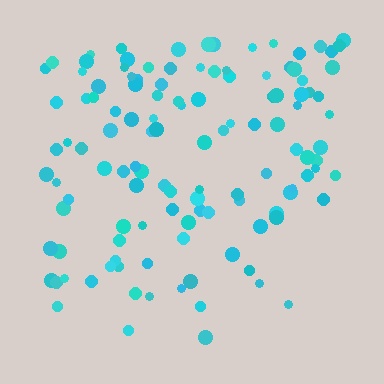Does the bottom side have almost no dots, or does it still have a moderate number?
Still a moderate number, just noticeably fewer than the top.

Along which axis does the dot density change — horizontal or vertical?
Vertical.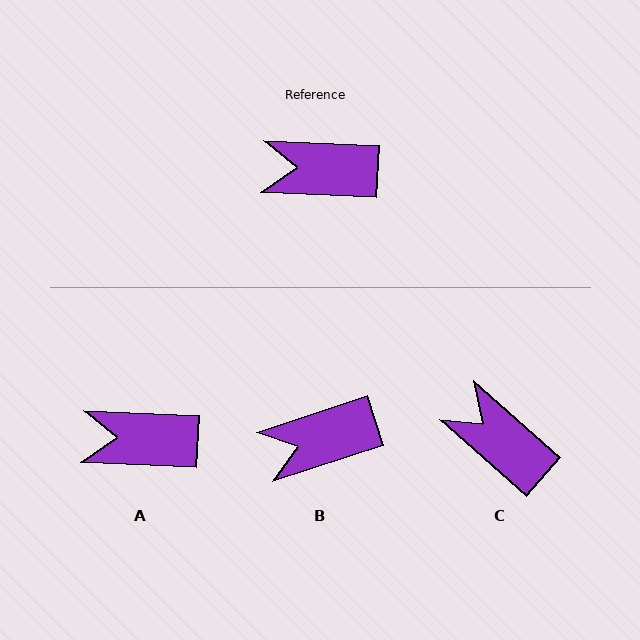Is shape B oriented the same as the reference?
No, it is off by about 20 degrees.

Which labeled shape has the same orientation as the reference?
A.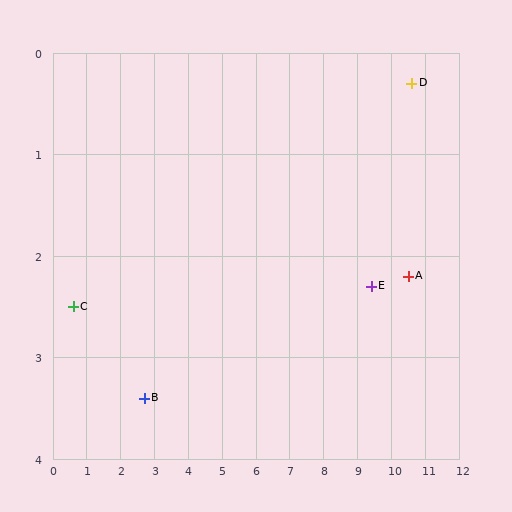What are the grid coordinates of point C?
Point C is at approximately (0.6, 2.5).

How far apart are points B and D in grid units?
Points B and D are about 8.5 grid units apart.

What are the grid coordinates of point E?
Point E is at approximately (9.4, 2.3).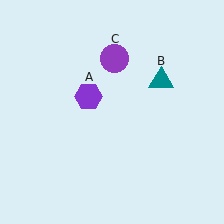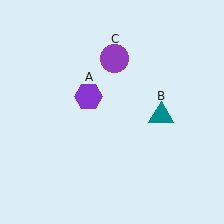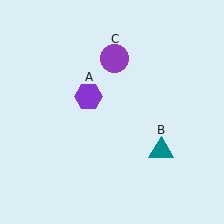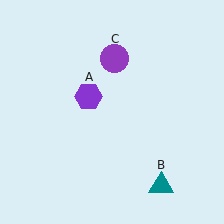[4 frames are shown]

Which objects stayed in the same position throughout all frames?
Purple hexagon (object A) and purple circle (object C) remained stationary.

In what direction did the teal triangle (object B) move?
The teal triangle (object B) moved down.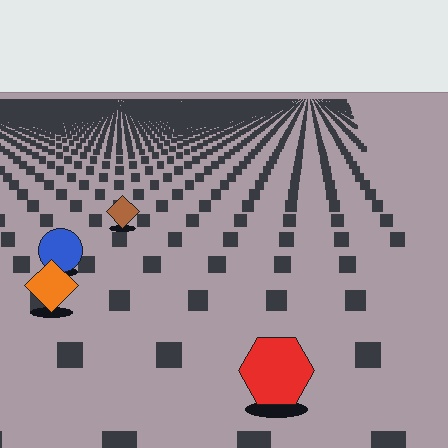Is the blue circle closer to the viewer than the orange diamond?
No. The orange diamond is closer — you can tell from the texture gradient: the ground texture is coarser near it.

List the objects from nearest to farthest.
From nearest to farthest: the red hexagon, the orange diamond, the blue circle, the brown diamond.